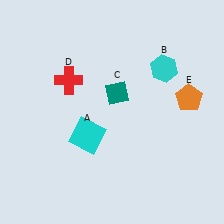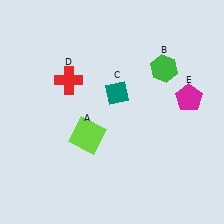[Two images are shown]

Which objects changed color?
A changed from cyan to lime. B changed from cyan to green. E changed from orange to magenta.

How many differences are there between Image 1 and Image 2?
There are 3 differences between the two images.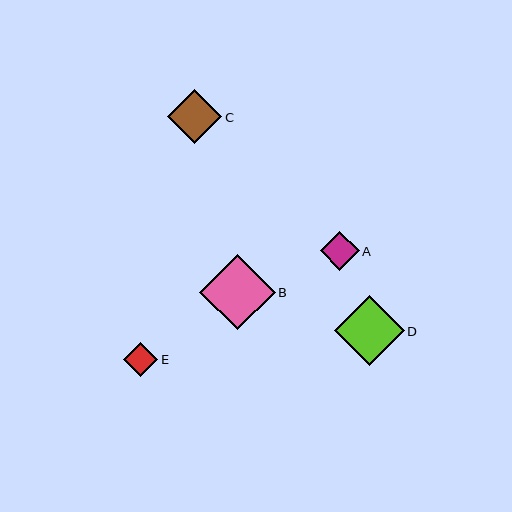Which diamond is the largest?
Diamond B is the largest with a size of approximately 75 pixels.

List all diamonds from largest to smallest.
From largest to smallest: B, D, C, A, E.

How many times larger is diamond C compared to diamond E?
Diamond C is approximately 1.6 times the size of diamond E.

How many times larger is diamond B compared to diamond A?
Diamond B is approximately 1.9 times the size of diamond A.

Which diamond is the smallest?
Diamond E is the smallest with a size of approximately 34 pixels.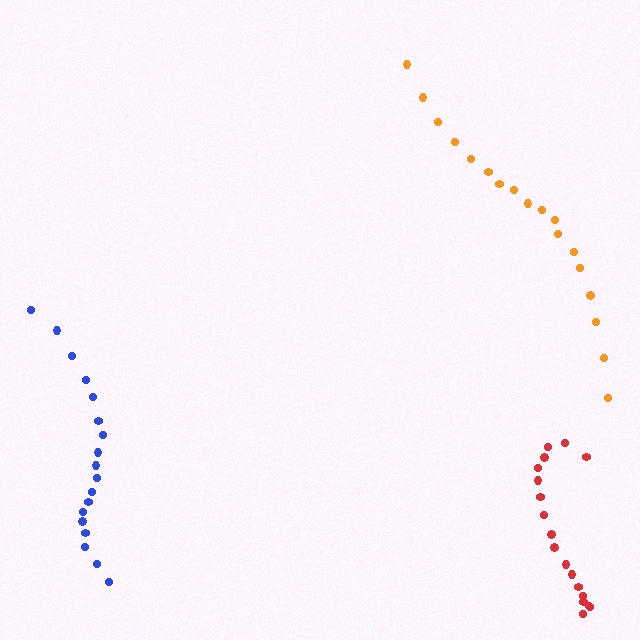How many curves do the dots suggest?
There are 3 distinct paths.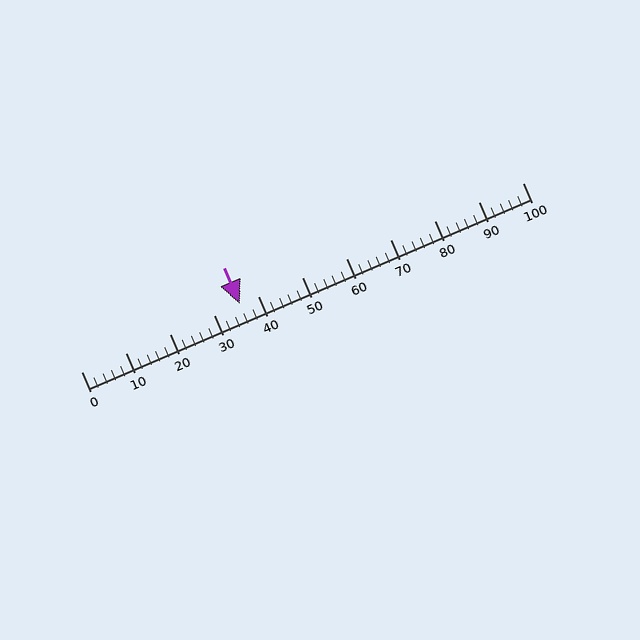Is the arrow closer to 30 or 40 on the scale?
The arrow is closer to 40.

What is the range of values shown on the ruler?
The ruler shows values from 0 to 100.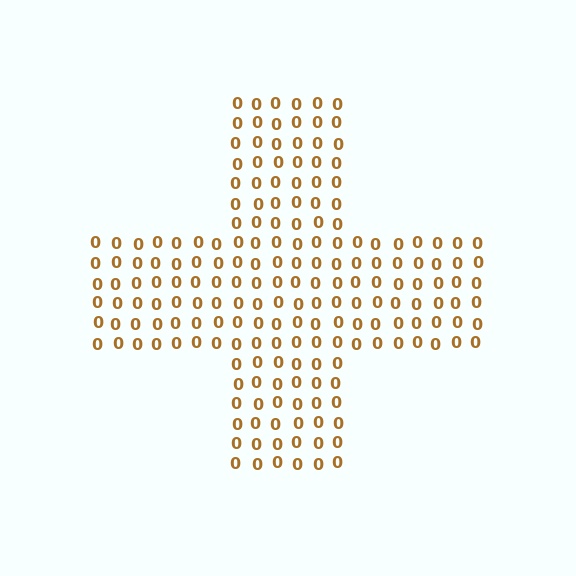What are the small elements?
The small elements are digit 0's.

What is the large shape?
The large shape is a cross.